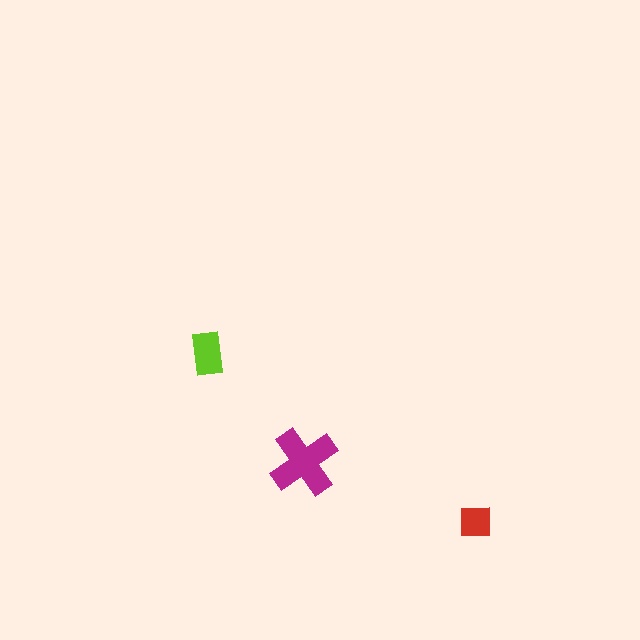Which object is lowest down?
The red square is bottommost.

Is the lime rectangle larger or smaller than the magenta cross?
Smaller.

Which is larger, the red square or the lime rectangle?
The lime rectangle.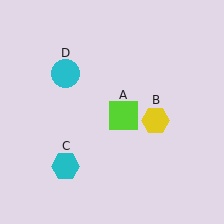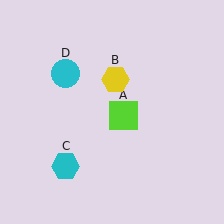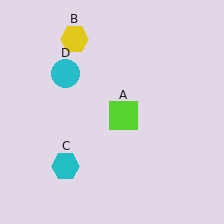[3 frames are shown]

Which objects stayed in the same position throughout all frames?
Lime square (object A) and cyan hexagon (object C) and cyan circle (object D) remained stationary.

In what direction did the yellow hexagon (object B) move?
The yellow hexagon (object B) moved up and to the left.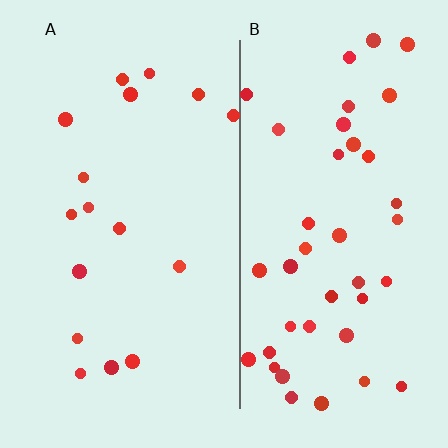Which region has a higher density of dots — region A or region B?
B (the right).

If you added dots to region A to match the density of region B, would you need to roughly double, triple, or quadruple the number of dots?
Approximately double.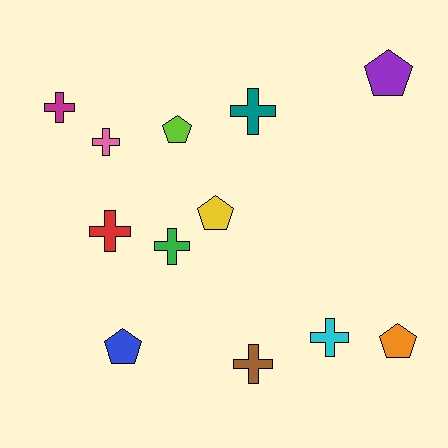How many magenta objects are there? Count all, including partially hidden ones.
There is 1 magenta object.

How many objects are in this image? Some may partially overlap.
There are 12 objects.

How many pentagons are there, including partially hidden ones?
There are 5 pentagons.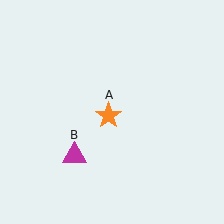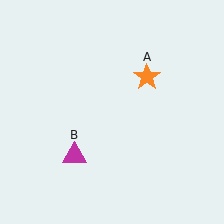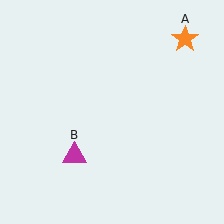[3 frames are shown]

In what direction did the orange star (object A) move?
The orange star (object A) moved up and to the right.